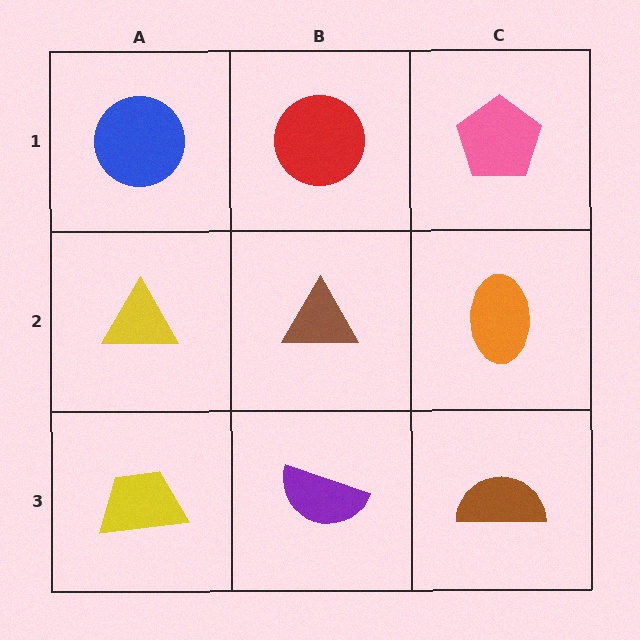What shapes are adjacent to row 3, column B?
A brown triangle (row 2, column B), a yellow trapezoid (row 3, column A), a brown semicircle (row 3, column C).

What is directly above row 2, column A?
A blue circle.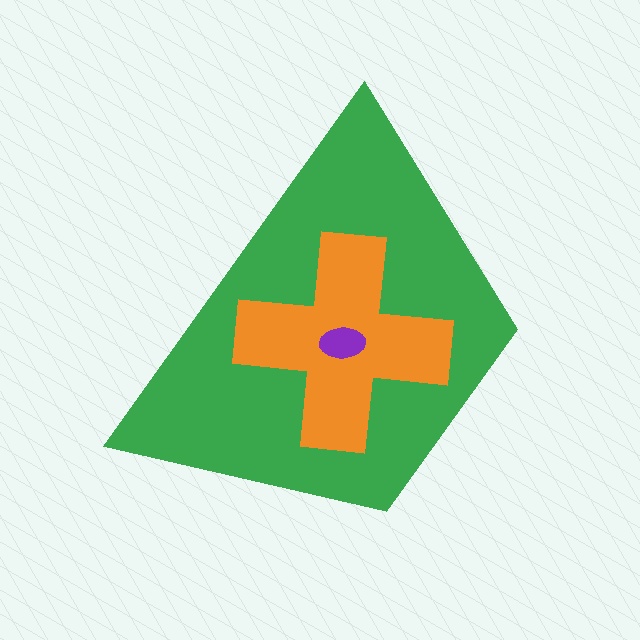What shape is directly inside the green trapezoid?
The orange cross.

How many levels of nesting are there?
3.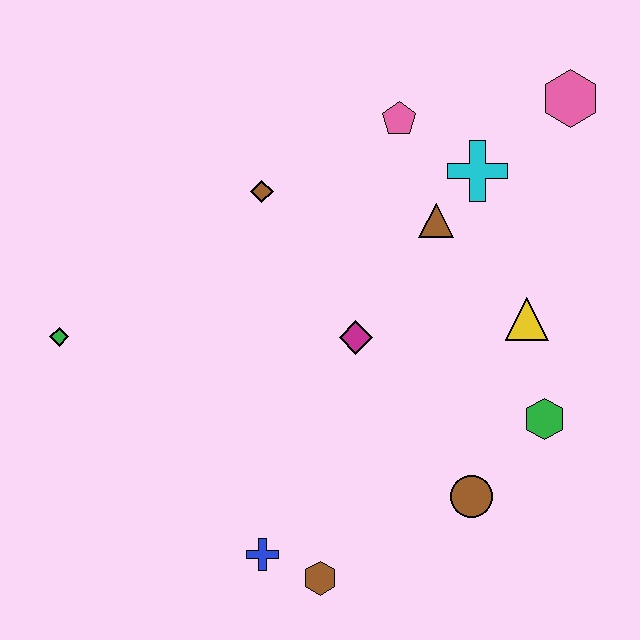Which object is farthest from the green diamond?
The pink hexagon is farthest from the green diamond.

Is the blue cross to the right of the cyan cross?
No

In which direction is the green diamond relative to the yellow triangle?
The green diamond is to the left of the yellow triangle.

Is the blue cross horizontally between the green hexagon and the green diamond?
Yes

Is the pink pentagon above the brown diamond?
Yes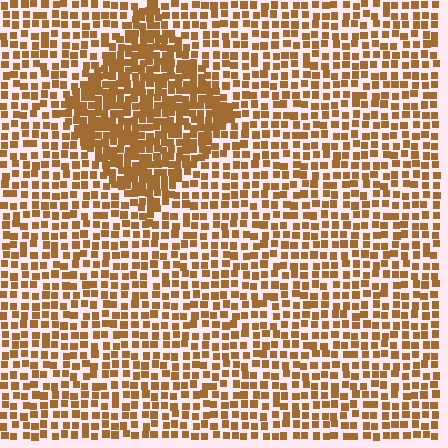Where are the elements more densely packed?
The elements are more densely packed inside the diamond boundary.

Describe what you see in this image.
The image contains small brown elements arranged at two different densities. A diamond-shaped region is visible where the elements are more densely packed than the surrounding area.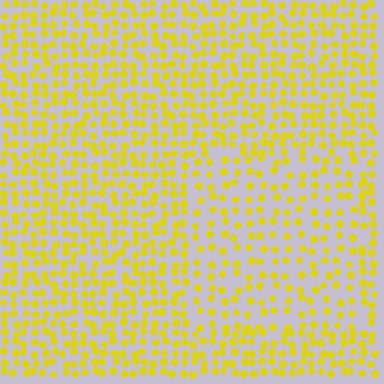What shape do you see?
I see a rectangle.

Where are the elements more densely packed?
The elements are more densely packed outside the rectangle boundary.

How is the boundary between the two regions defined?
The boundary is defined by a change in element density (approximately 1.7x ratio). All elements are the same color, size, and shape.